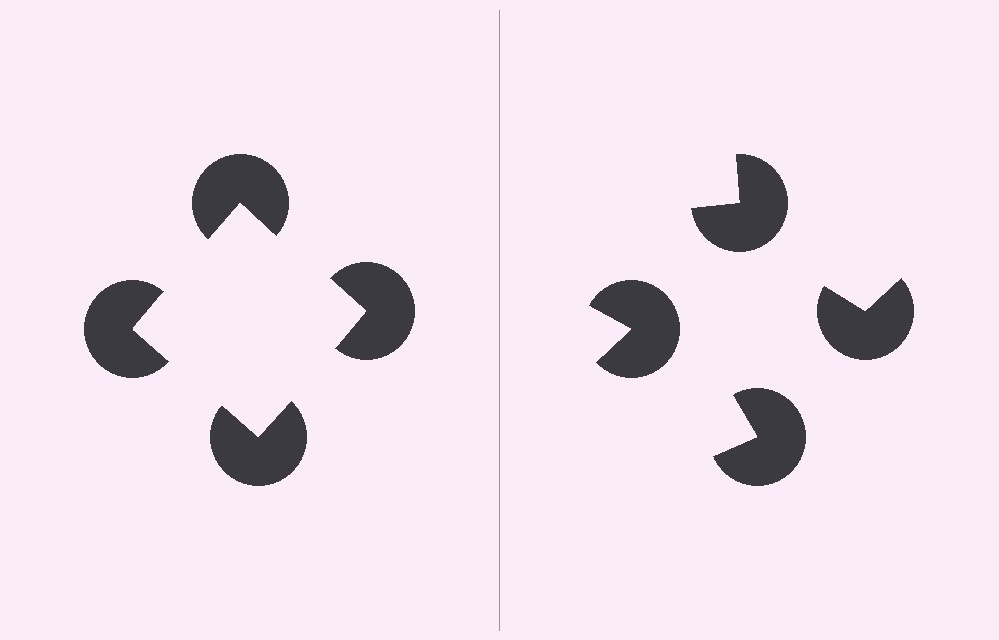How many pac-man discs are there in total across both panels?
8 — 4 on each side.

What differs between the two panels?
The pac-man discs are positioned identically on both sides; only the wedge orientations differ. On the left they align to a square; on the right they are misaligned.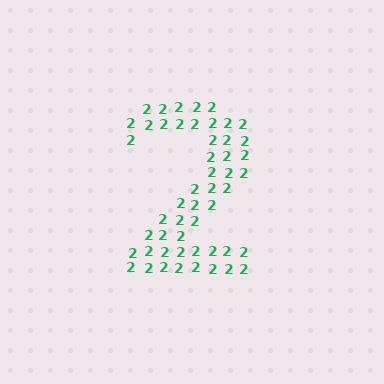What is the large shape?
The large shape is the digit 2.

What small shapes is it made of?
It is made of small digit 2's.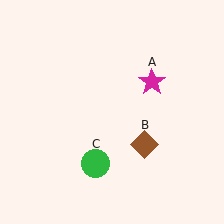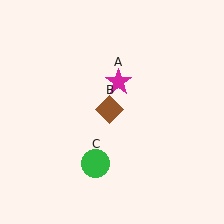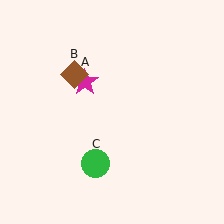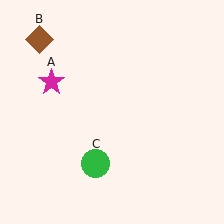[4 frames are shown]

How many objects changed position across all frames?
2 objects changed position: magenta star (object A), brown diamond (object B).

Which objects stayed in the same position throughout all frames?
Green circle (object C) remained stationary.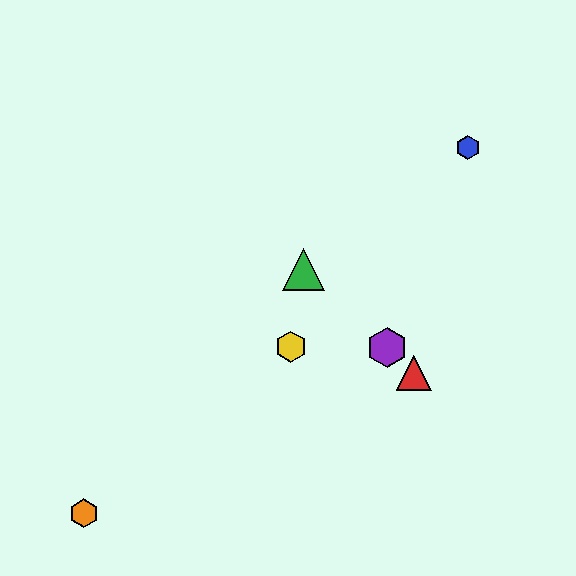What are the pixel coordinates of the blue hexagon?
The blue hexagon is at (468, 147).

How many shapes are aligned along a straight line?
3 shapes (the red triangle, the green triangle, the purple hexagon) are aligned along a straight line.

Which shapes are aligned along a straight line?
The red triangle, the green triangle, the purple hexagon are aligned along a straight line.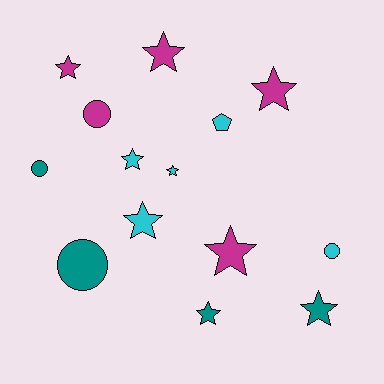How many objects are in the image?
There are 14 objects.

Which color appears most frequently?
Magenta, with 5 objects.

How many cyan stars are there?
There are 3 cyan stars.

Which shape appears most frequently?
Star, with 9 objects.